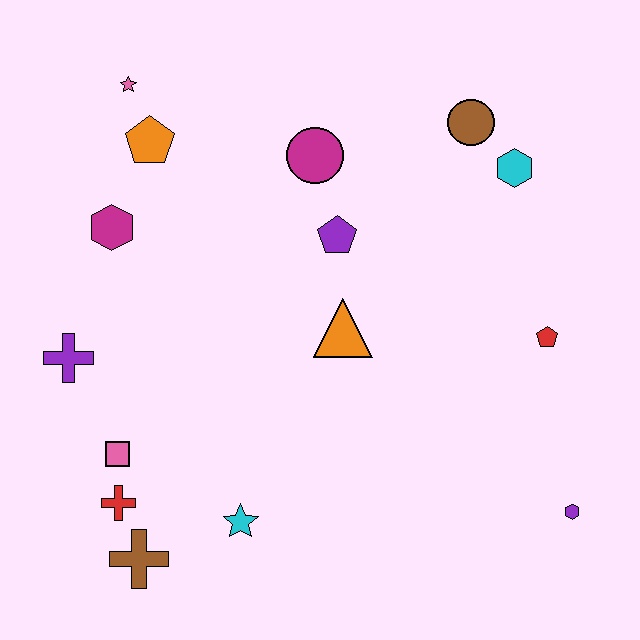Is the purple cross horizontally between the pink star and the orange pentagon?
No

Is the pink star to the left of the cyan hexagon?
Yes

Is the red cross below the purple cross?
Yes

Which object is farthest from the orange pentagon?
The purple hexagon is farthest from the orange pentagon.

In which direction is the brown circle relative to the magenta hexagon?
The brown circle is to the right of the magenta hexagon.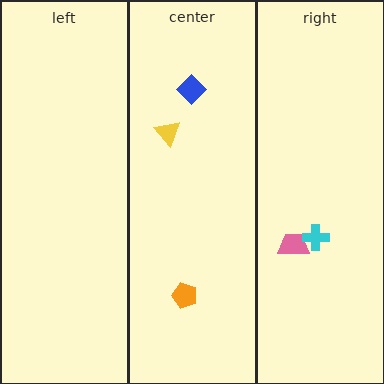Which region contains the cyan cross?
The right region.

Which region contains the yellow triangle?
The center region.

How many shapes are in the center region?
3.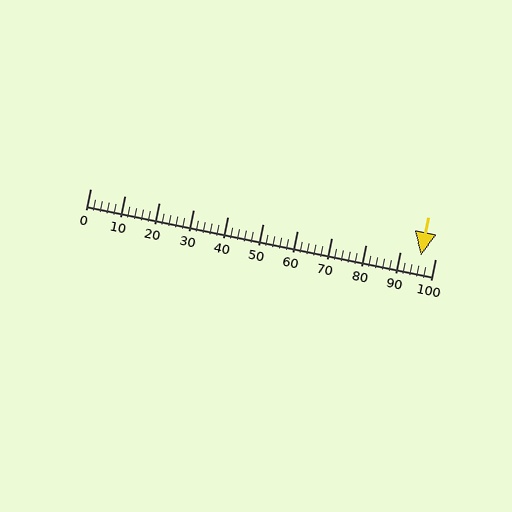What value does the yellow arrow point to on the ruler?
The yellow arrow points to approximately 96.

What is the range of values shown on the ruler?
The ruler shows values from 0 to 100.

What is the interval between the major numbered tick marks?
The major tick marks are spaced 10 units apart.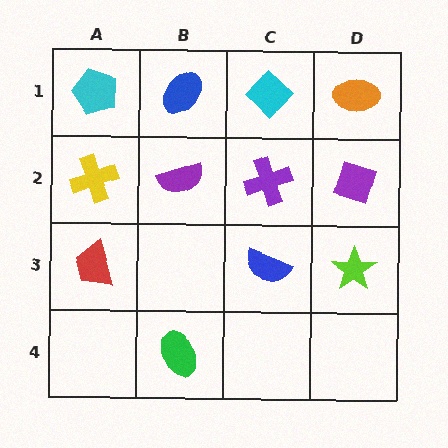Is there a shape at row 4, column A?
No, that cell is empty.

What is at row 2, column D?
A purple diamond.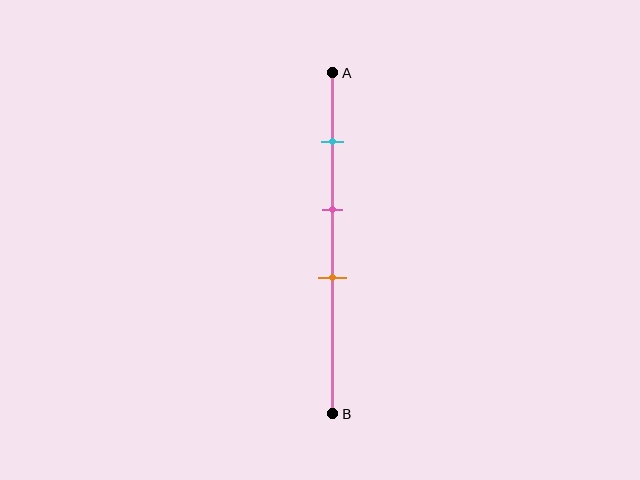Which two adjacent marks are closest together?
The pink and orange marks are the closest adjacent pair.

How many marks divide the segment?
There are 3 marks dividing the segment.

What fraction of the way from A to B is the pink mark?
The pink mark is approximately 40% (0.4) of the way from A to B.